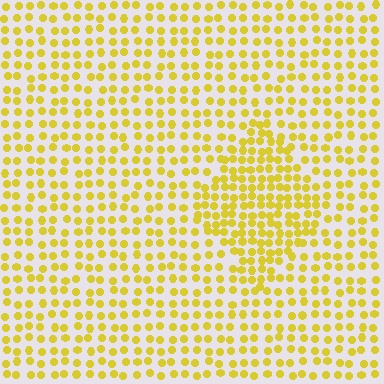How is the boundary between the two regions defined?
The boundary is defined by a change in element density (approximately 1.7x ratio). All elements are the same color, size, and shape.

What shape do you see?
I see a diamond.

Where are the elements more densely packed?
The elements are more densely packed inside the diamond boundary.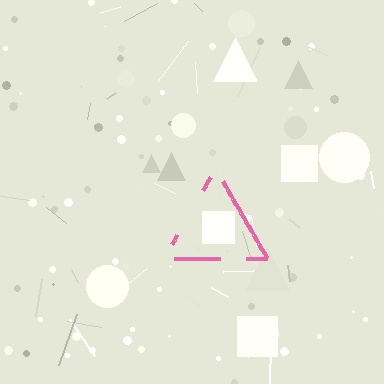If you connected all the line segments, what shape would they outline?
They would outline a triangle.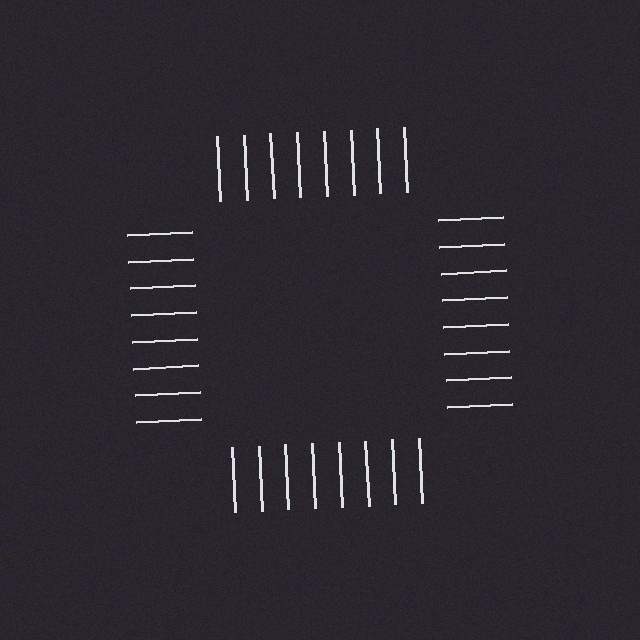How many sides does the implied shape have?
4 sides — the line-ends trace a square.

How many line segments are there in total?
32 — 8 along each of the 4 edges.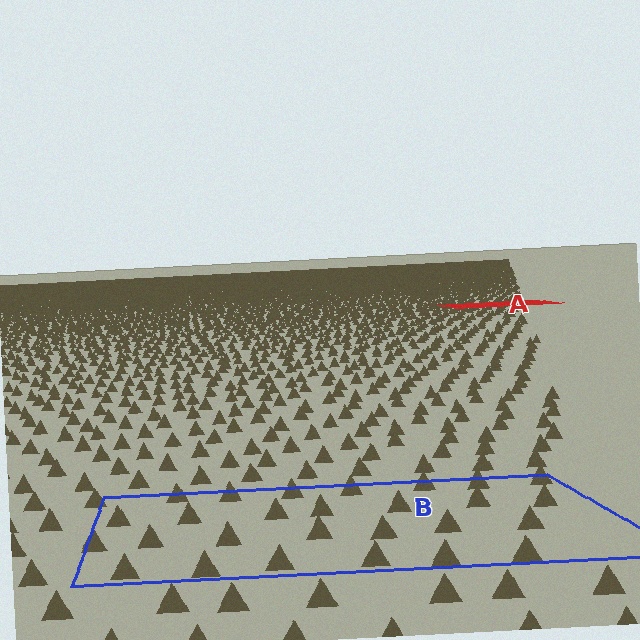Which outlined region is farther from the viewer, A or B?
Region A is farther from the viewer — the texture elements inside it appear smaller and more densely packed.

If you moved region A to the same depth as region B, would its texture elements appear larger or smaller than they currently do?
They would appear larger. At a closer depth, the same texture elements are projected at a bigger on-screen size.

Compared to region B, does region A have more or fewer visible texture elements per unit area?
Region A has more texture elements per unit area — they are packed more densely because it is farther away.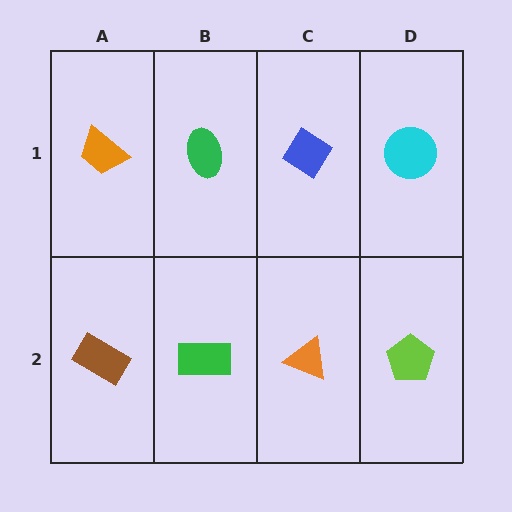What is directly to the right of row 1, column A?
A green ellipse.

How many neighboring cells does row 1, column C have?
3.